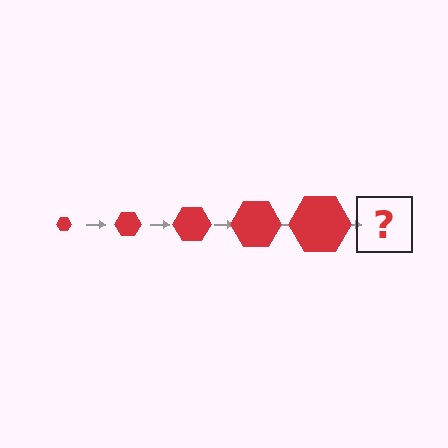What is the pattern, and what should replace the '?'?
The pattern is that the hexagon gets progressively larger each step. The '?' should be a red hexagon, larger than the previous one.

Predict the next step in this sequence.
The next step is a red hexagon, larger than the previous one.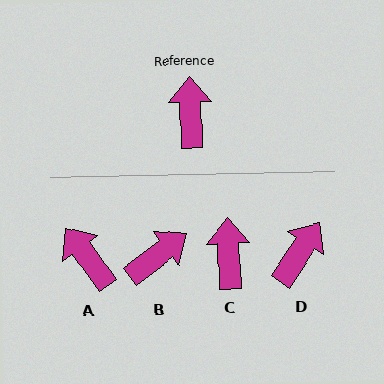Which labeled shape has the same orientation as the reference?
C.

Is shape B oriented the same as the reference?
No, it is off by about 55 degrees.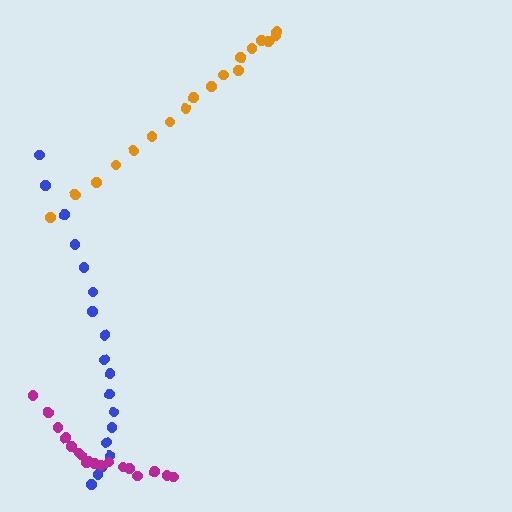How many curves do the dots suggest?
There are 3 distinct paths.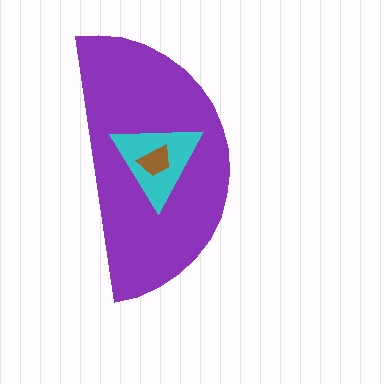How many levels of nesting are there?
3.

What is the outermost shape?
The purple semicircle.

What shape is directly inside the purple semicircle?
The cyan triangle.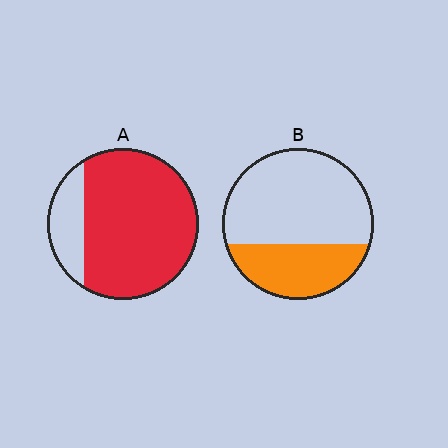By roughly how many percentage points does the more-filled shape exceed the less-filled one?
By roughly 50 percentage points (A over B).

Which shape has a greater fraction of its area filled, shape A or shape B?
Shape A.